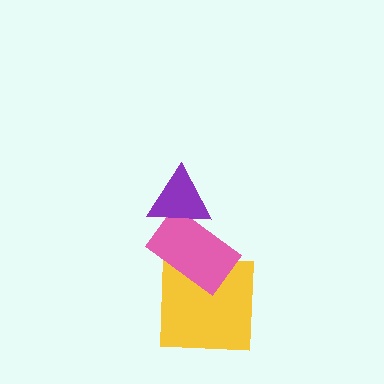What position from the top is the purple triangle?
The purple triangle is 1st from the top.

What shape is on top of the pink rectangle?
The purple triangle is on top of the pink rectangle.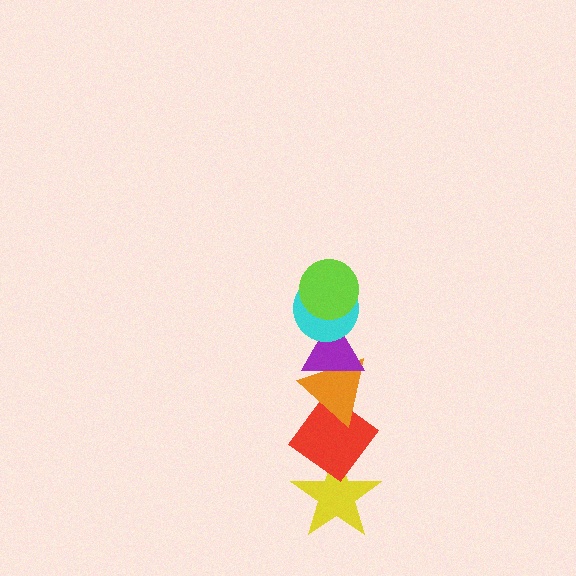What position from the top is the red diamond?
The red diamond is 5th from the top.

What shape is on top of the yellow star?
The red diamond is on top of the yellow star.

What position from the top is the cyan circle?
The cyan circle is 2nd from the top.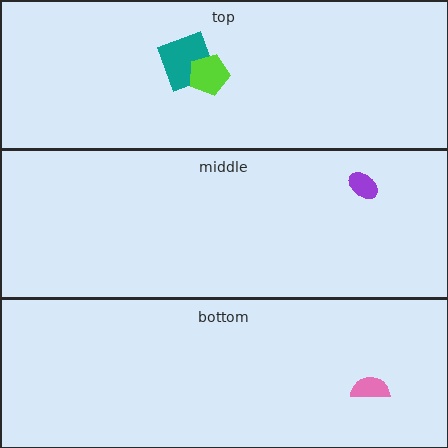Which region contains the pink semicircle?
The bottom region.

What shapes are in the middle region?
The purple ellipse.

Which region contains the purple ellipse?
The middle region.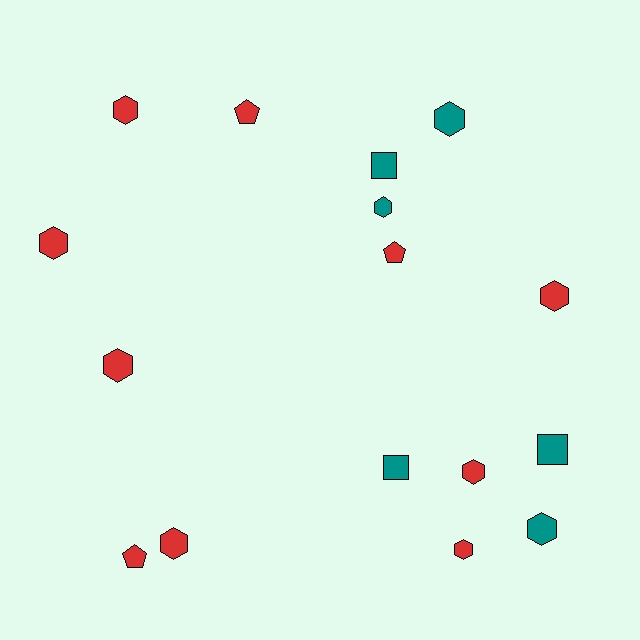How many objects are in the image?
There are 16 objects.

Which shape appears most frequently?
Hexagon, with 10 objects.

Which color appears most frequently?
Red, with 10 objects.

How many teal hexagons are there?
There are 3 teal hexagons.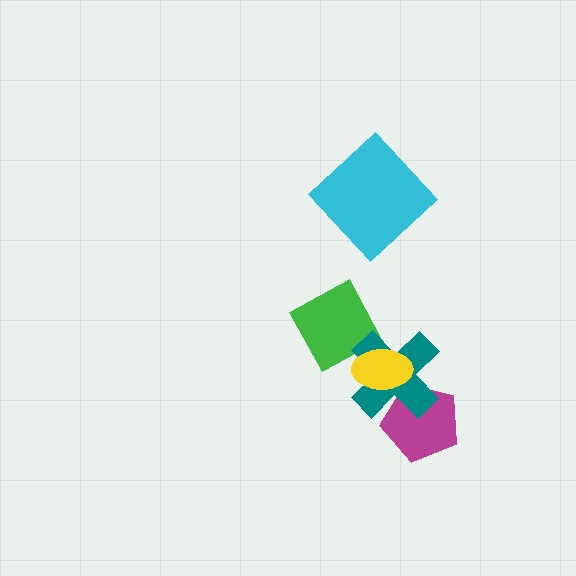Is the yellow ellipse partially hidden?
No, no other shape covers it.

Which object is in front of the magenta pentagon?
The teal cross is in front of the magenta pentagon.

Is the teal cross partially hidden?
Yes, it is partially covered by another shape.